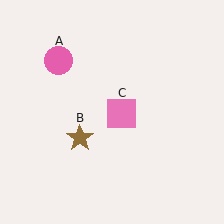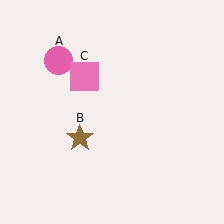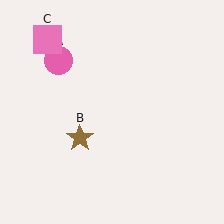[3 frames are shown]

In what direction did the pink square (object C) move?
The pink square (object C) moved up and to the left.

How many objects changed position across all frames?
1 object changed position: pink square (object C).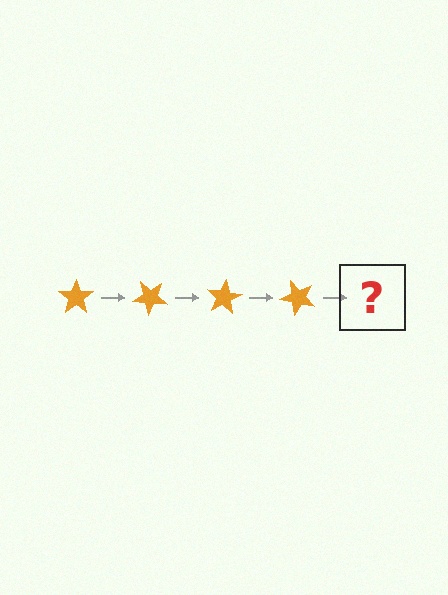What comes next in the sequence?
The next element should be an orange star rotated 160 degrees.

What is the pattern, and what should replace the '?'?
The pattern is that the star rotates 40 degrees each step. The '?' should be an orange star rotated 160 degrees.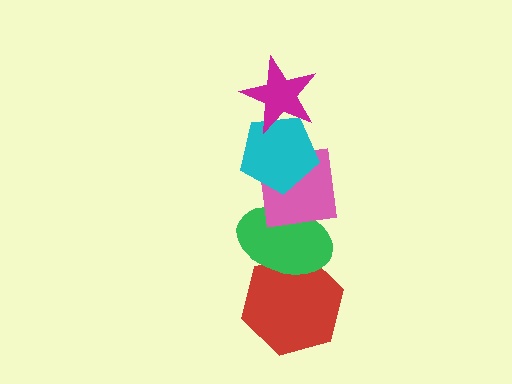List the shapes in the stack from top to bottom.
From top to bottom: the magenta star, the cyan pentagon, the pink square, the green ellipse, the red hexagon.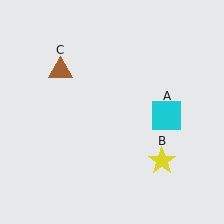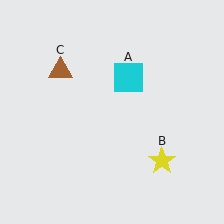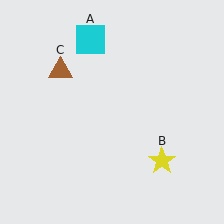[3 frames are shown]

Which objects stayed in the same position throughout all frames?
Yellow star (object B) and brown triangle (object C) remained stationary.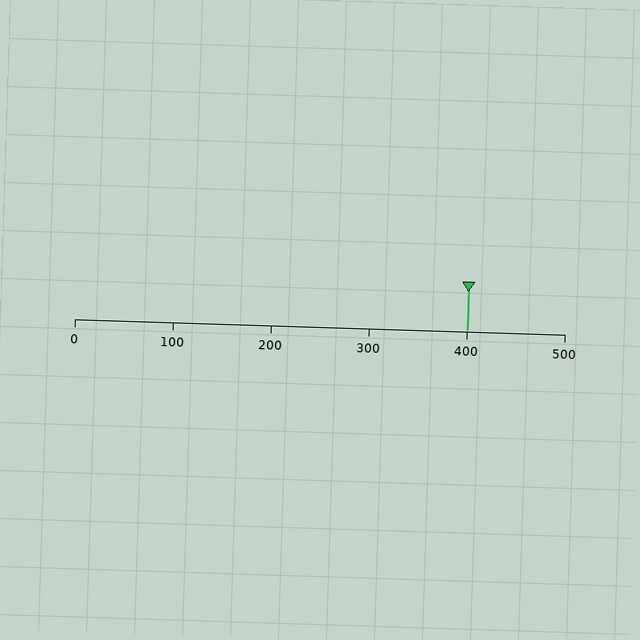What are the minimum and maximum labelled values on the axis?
The axis runs from 0 to 500.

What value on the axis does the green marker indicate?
The marker indicates approximately 400.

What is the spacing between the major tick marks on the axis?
The major ticks are spaced 100 apart.